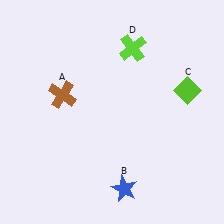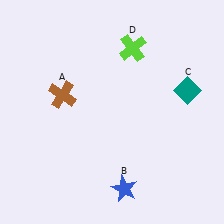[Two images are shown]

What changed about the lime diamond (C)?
In Image 1, C is lime. In Image 2, it changed to teal.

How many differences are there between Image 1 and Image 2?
There is 1 difference between the two images.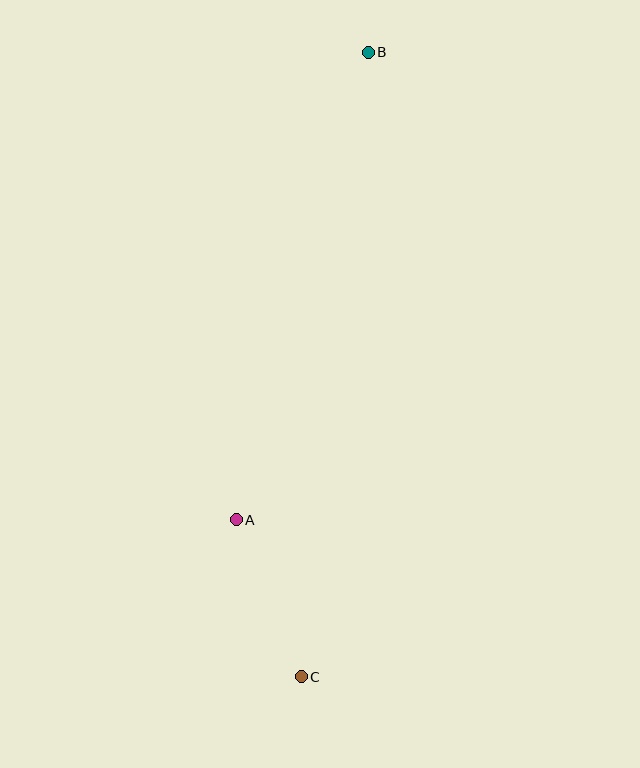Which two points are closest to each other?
Points A and C are closest to each other.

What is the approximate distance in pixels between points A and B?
The distance between A and B is approximately 486 pixels.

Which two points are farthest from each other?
Points B and C are farthest from each other.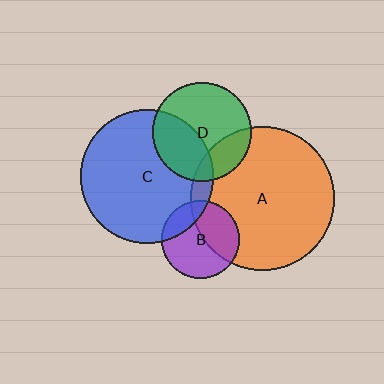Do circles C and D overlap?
Yes.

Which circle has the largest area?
Circle A (orange).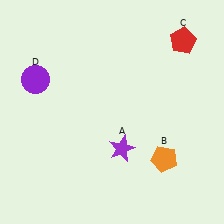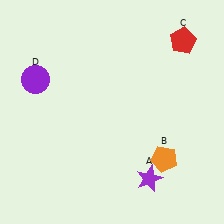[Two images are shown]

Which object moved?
The purple star (A) moved down.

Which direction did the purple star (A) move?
The purple star (A) moved down.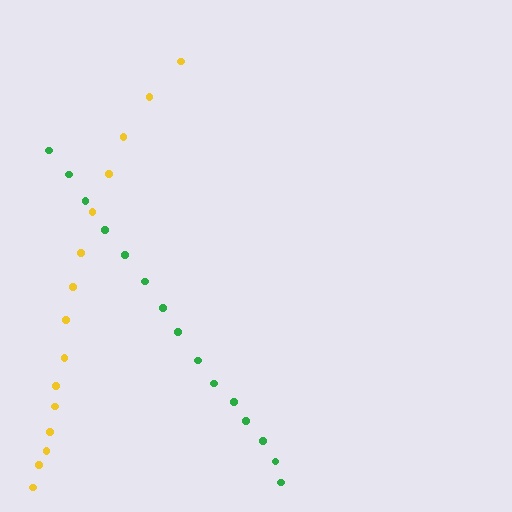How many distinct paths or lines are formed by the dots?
There are 2 distinct paths.